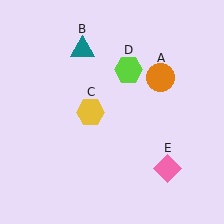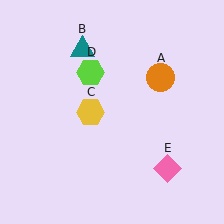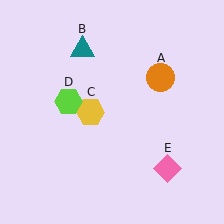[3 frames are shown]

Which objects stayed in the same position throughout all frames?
Orange circle (object A) and teal triangle (object B) and yellow hexagon (object C) and pink diamond (object E) remained stationary.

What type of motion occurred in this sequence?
The lime hexagon (object D) rotated counterclockwise around the center of the scene.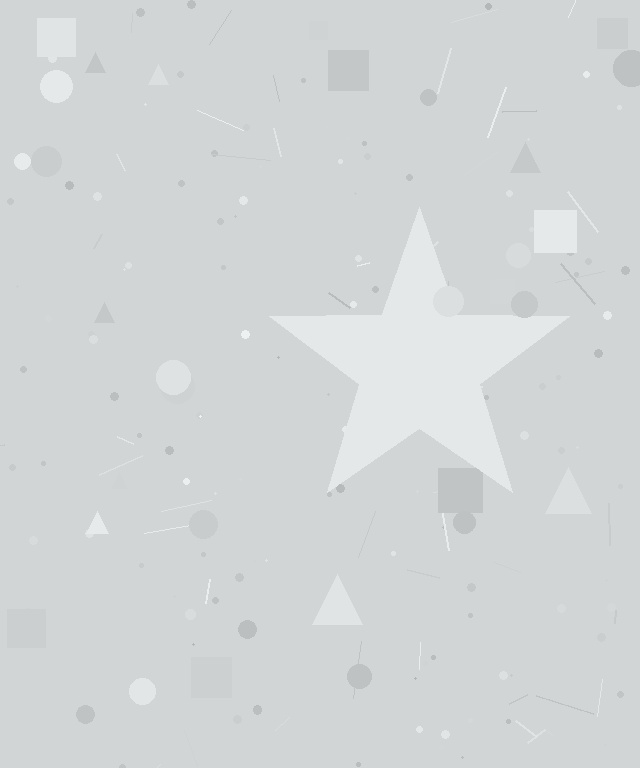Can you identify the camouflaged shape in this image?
The camouflaged shape is a star.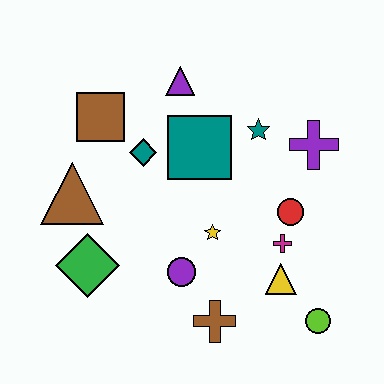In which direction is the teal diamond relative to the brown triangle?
The teal diamond is to the right of the brown triangle.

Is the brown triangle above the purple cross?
No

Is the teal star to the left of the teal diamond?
No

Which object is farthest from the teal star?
The green diamond is farthest from the teal star.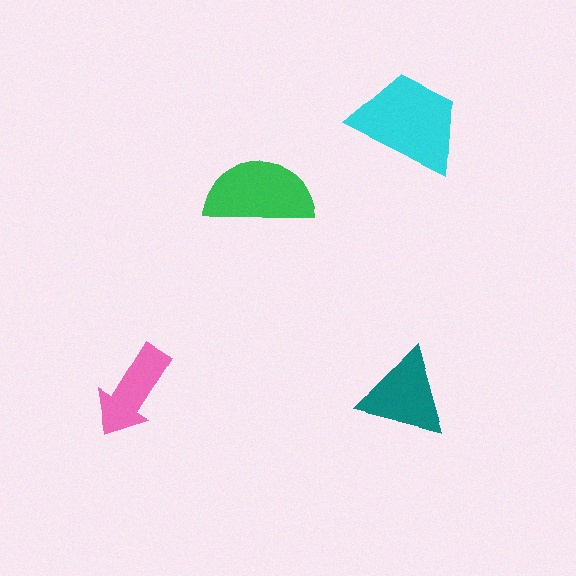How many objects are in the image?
There are 4 objects in the image.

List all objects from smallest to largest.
The pink arrow, the teal triangle, the green semicircle, the cyan trapezoid.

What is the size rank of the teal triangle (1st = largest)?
3rd.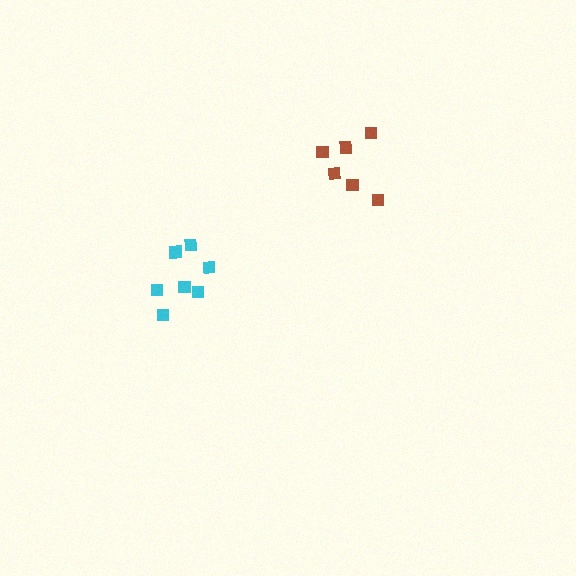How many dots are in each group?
Group 1: 7 dots, Group 2: 6 dots (13 total).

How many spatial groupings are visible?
There are 2 spatial groupings.